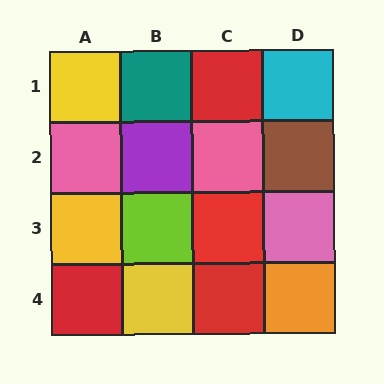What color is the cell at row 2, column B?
Purple.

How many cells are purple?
1 cell is purple.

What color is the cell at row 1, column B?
Teal.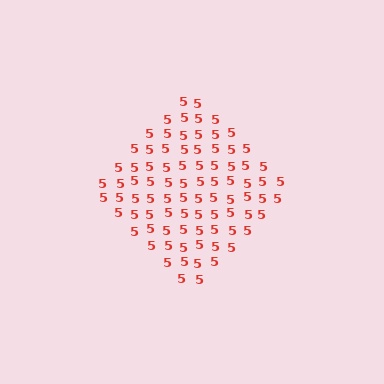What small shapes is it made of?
It is made of small digit 5's.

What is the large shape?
The large shape is a diamond.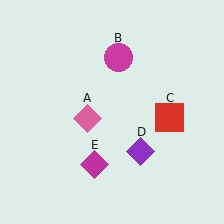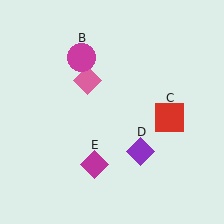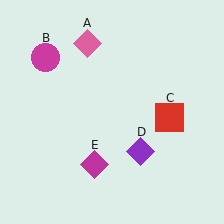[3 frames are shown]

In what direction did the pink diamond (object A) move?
The pink diamond (object A) moved up.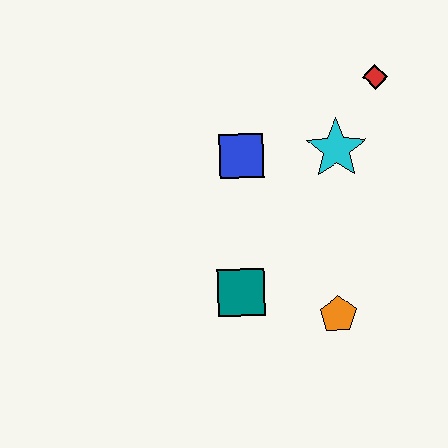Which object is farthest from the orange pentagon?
The red diamond is farthest from the orange pentagon.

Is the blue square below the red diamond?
Yes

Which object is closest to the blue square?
The cyan star is closest to the blue square.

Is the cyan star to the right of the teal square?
Yes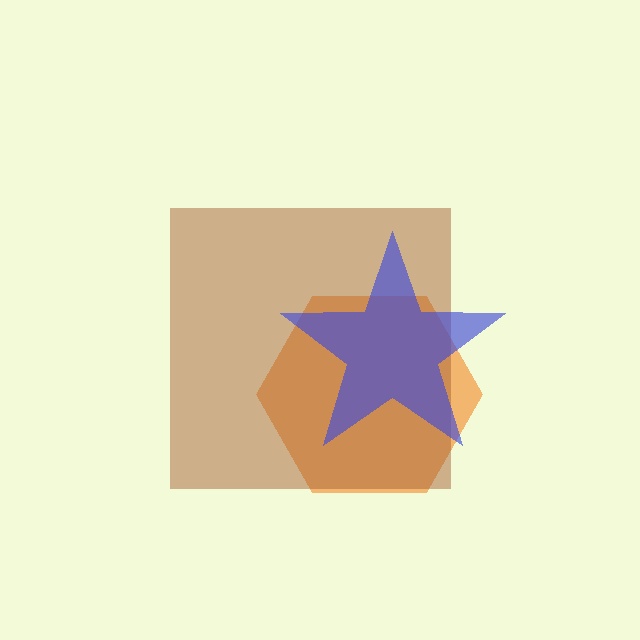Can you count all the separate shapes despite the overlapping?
Yes, there are 3 separate shapes.